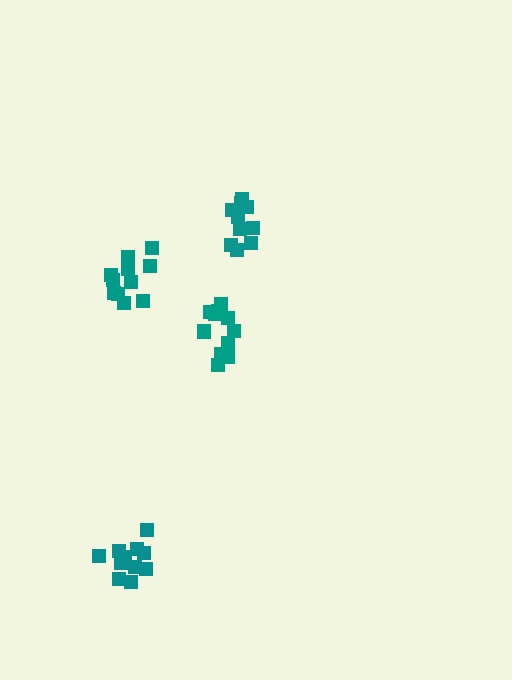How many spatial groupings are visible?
There are 4 spatial groupings.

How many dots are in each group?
Group 1: 12 dots, Group 2: 10 dots, Group 3: 12 dots, Group 4: 11 dots (45 total).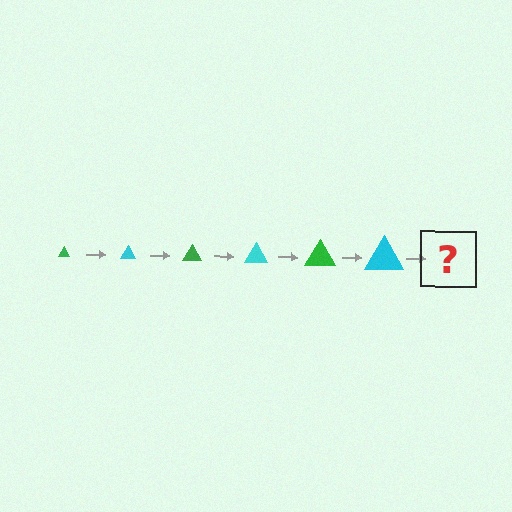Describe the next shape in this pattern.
It should be a green triangle, larger than the previous one.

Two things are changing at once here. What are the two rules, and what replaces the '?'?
The two rules are that the triangle grows larger each step and the color cycles through green and cyan. The '?' should be a green triangle, larger than the previous one.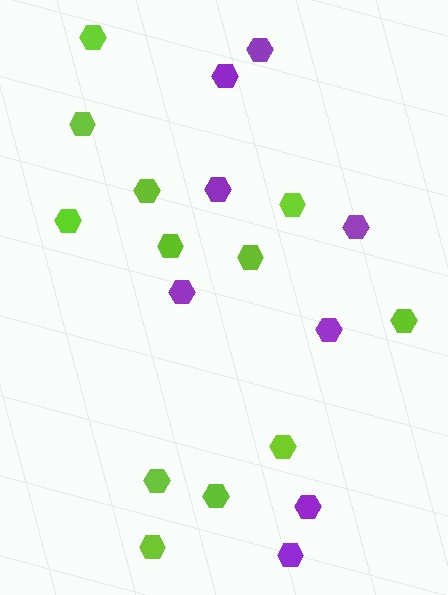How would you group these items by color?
There are 2 groups: one group of lime hexagons (12) and one group of purple hexagons (8).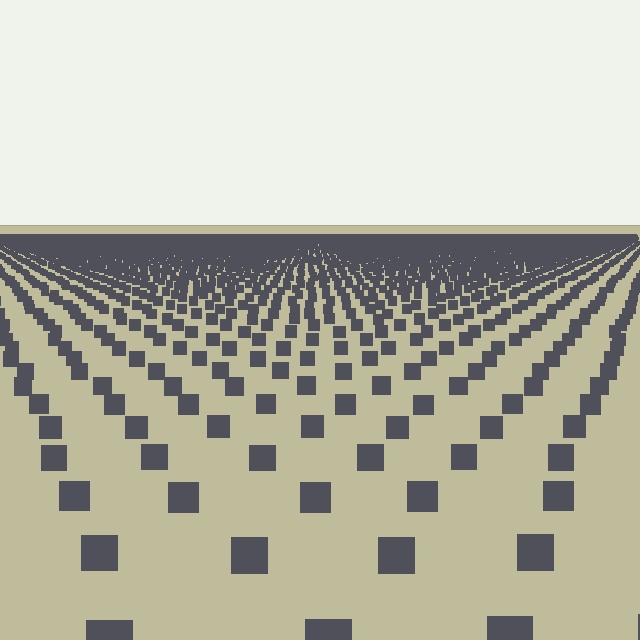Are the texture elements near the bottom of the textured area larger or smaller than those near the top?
Larger. Near the bottom, elements are closer to the viewer and appear at a bigger on-screen size.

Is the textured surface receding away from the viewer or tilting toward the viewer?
The surface is receding away from the viewer. Texture elements get smaller and denser toward the top.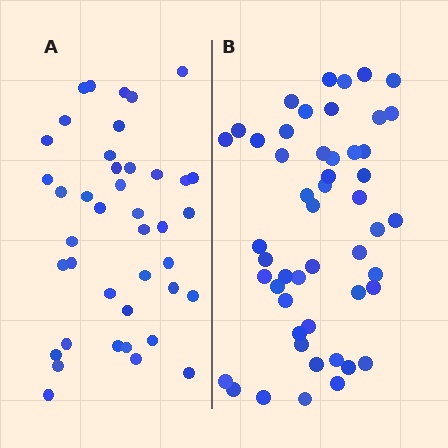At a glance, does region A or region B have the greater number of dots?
Region B (the right region) has more dots.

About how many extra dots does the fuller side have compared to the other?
Region B has roughly 8 or so more dots than region A.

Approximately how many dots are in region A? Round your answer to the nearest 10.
About 40 dots. (The exact count is 41, which rounds to 40.)